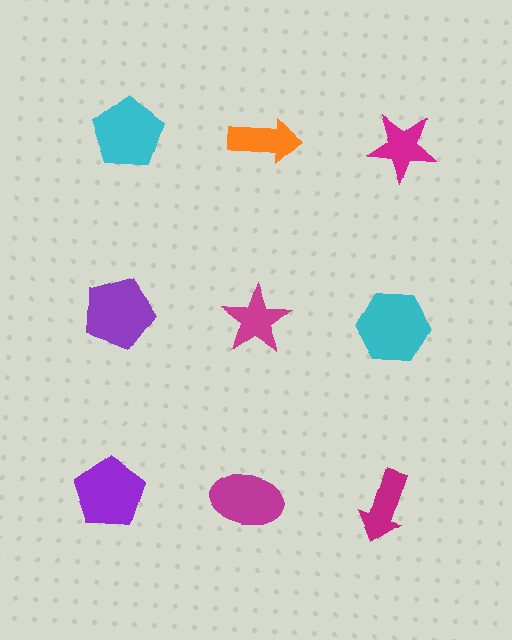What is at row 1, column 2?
An orange arrow.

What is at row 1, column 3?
A magenta star.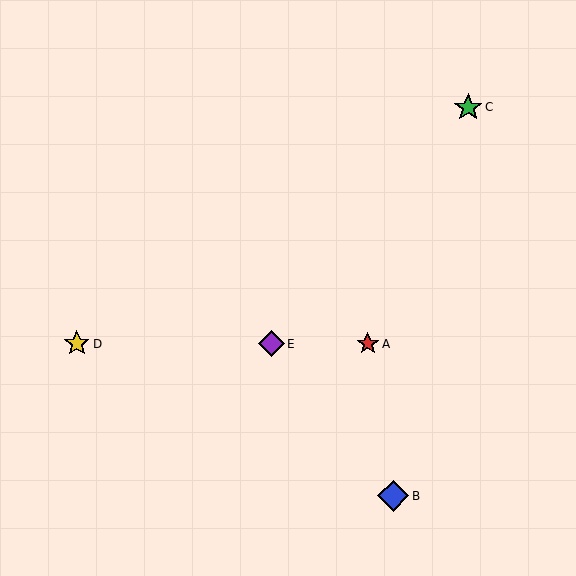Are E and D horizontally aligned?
Yes, both are at y≈344.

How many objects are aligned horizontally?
3 objects (A, D, E) are aligned horizontally.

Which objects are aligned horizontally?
Objects A, D, E are aligned horizontally.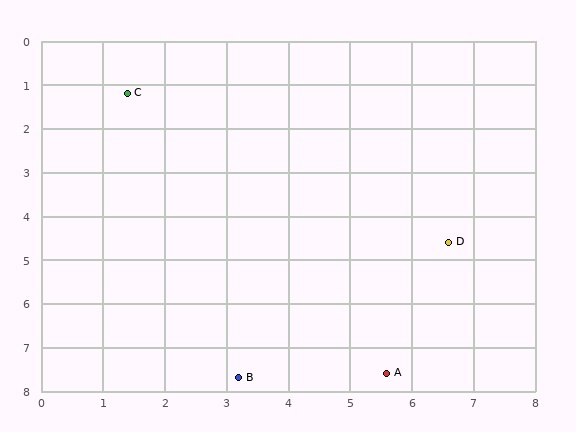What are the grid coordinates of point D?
Point D is at approximately (6.6, 4.6).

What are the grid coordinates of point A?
Point A is at approximately (5.6, 7.6).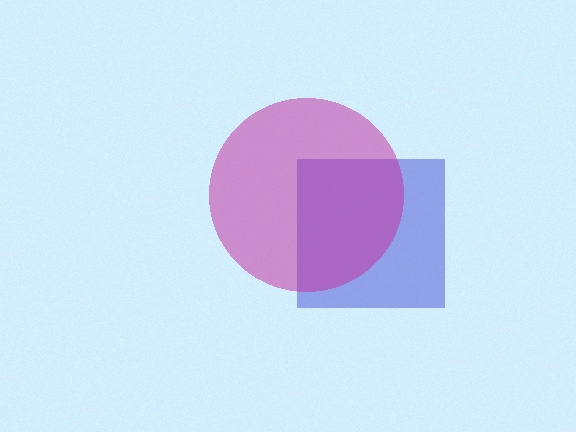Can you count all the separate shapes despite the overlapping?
Yes, there are 2 separate shapes.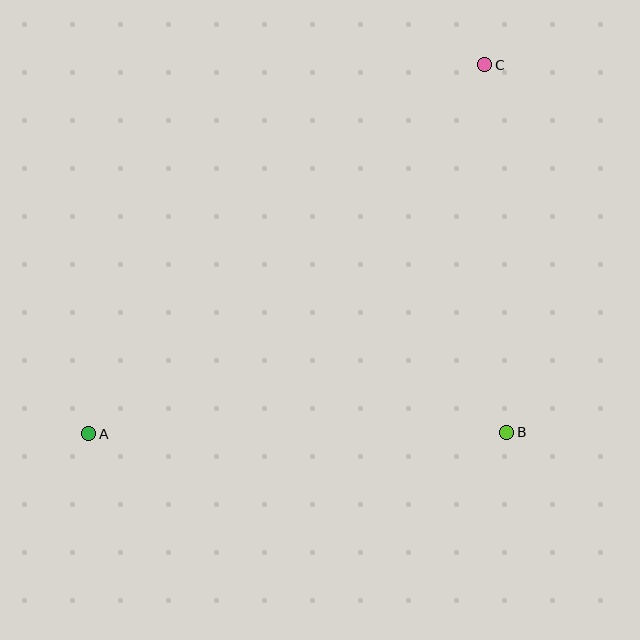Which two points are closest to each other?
Points B and C are closest to each other.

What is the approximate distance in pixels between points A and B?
The distance between A and B is approximately 418 pixels.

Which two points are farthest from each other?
Points A and C are farthest from each other.